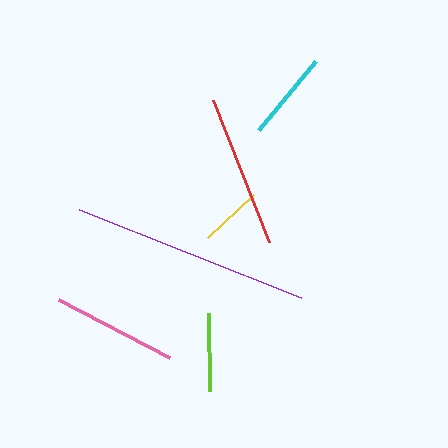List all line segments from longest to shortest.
From longest to shortest: purple, red, pink, cyan, lime, yellow.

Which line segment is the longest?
The purple line is the longest at approximately 239 pixels.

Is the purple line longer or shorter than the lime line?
The purple line is longer than the lime line.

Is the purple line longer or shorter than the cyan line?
The purple line is longer than the cyan line.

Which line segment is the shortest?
The yellow line is the shortest at approximately 64 pixels.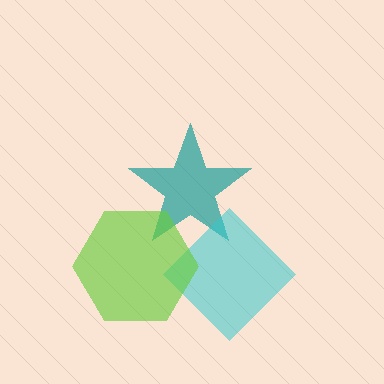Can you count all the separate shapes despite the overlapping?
Yes, there are 3 separate shapes.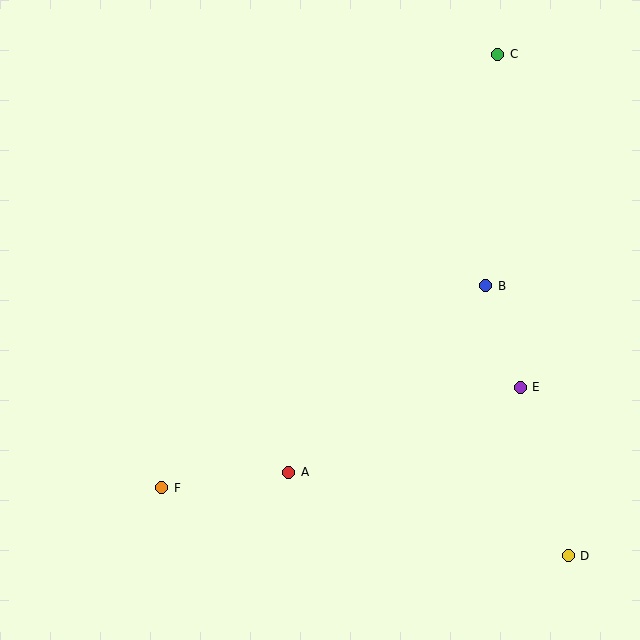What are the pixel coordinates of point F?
Point F is at (162, 488).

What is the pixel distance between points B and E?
The distance between B and E is 107 pixels.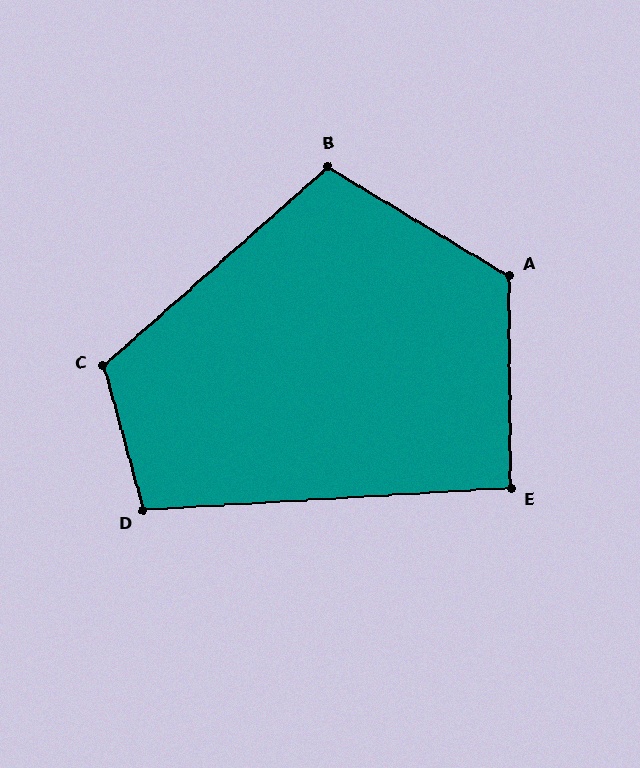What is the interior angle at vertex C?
Approximately 116 degrees (obtuse).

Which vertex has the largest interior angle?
A, at approximately 122 degrees.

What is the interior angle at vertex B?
Approximately 107 degrees (obtuse).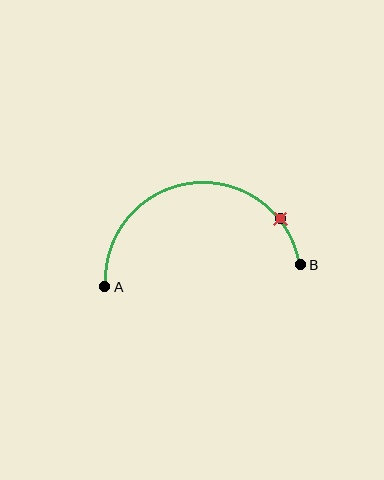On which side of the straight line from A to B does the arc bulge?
The arc bulges above the straight line connecting A and B.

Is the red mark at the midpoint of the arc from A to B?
No. The red mark lies on the arc but is closer to endpoint B. The arc midpoint would be at the point on the curve equidistant along the arc from both A and B.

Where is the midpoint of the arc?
The arc midpoint is the point on the curve farthest from the straight line joining A and B. It sits above that line.